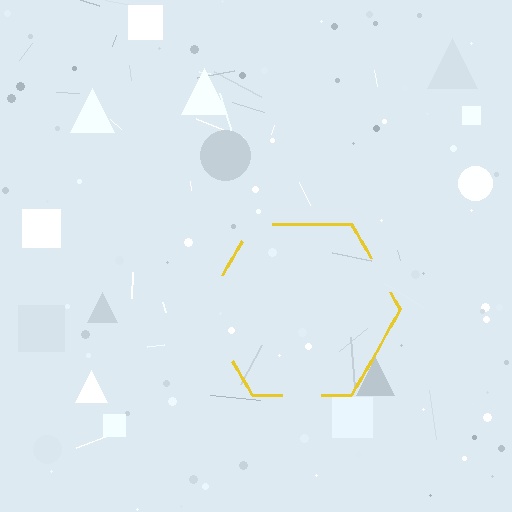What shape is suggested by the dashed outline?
The dashed outline suggests a hexagon.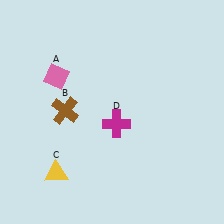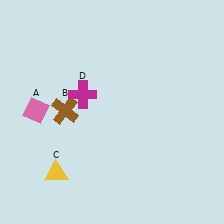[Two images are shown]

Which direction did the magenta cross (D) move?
The magenta cross (D) moved left.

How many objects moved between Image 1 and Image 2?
2 objects moved between the two images.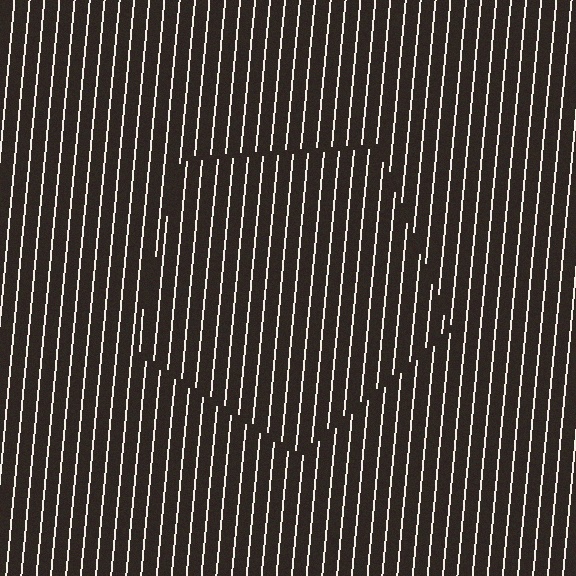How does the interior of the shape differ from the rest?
The interior of the shape contains the same grating, shifted by half a period — the contour is defined by the phase discontinuity where line-ends from the inner and outer gratings abut.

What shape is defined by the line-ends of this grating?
An illusory pentagon. The interior of the shape contains the same grating, shifted by half a period — the contour is defined by the phase discontinuity where line-ends from the inner and outer gratings abut.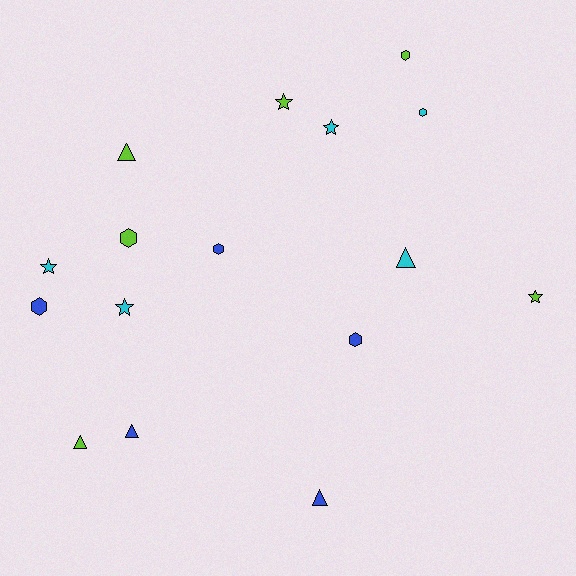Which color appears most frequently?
Lime, with 6 objects.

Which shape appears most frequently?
Hexagon, with 6 objects.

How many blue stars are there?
There are no blue stars.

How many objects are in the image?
There are 16 objects.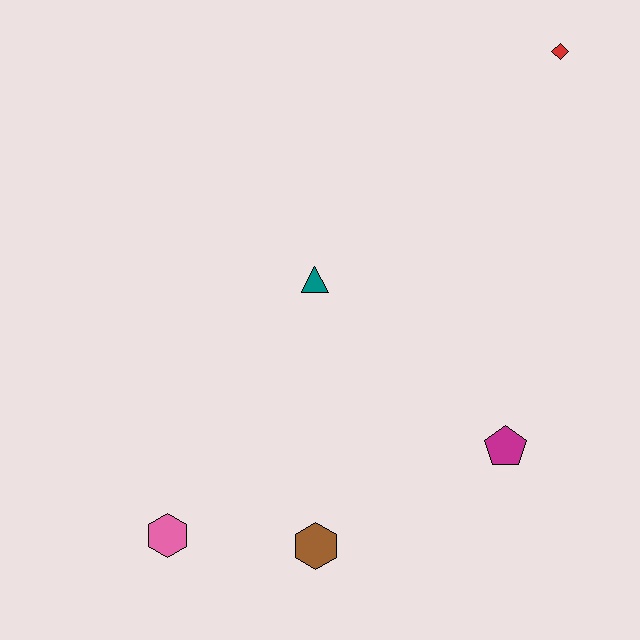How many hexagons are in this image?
There are 2 hexagons.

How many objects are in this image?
There are 5 objects.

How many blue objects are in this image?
There are no blue objects.